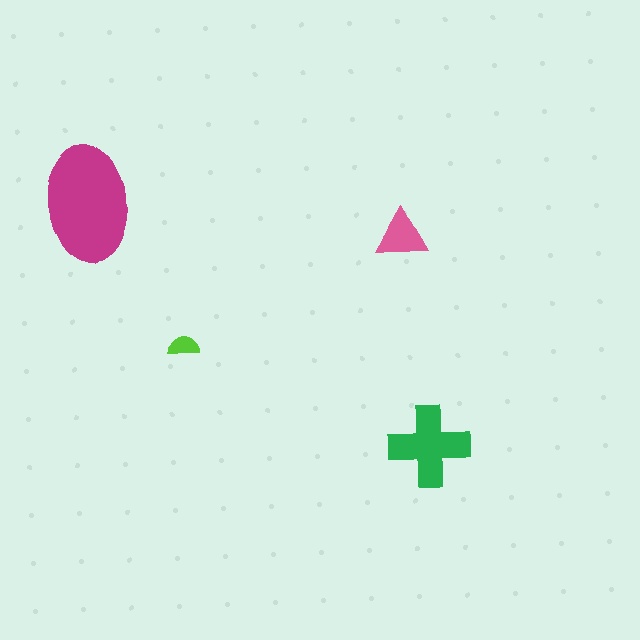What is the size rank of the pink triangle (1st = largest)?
3rd.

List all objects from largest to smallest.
The magenta ellipse, the green cross, the pink triangle, the lime semicircle.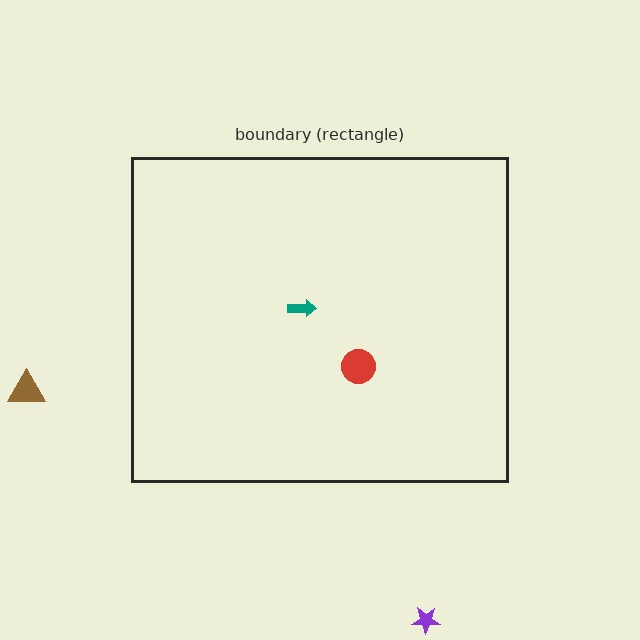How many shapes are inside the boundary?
2 inside, 2 outside.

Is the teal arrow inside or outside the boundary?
Inside.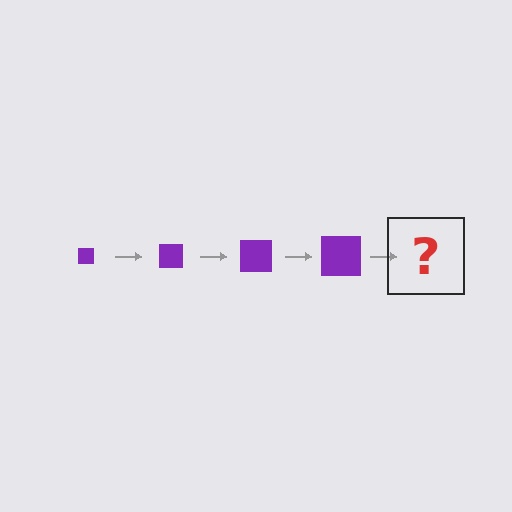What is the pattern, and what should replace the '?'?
The pattern is that the square gets progressively larger each step. The '?' should be a purple square, larger than the previous one.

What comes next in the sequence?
The next element should be a purple square, larger than the previous one.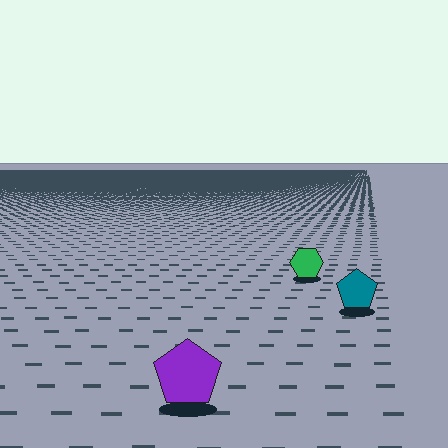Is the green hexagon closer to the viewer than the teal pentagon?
No. The teal pentagon is closer — you can tell from the texture gradient: the ground texture is coarser near it.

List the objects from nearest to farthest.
From nearest to farthest: the purple pentagon, the teal pentagon, the green hexagon.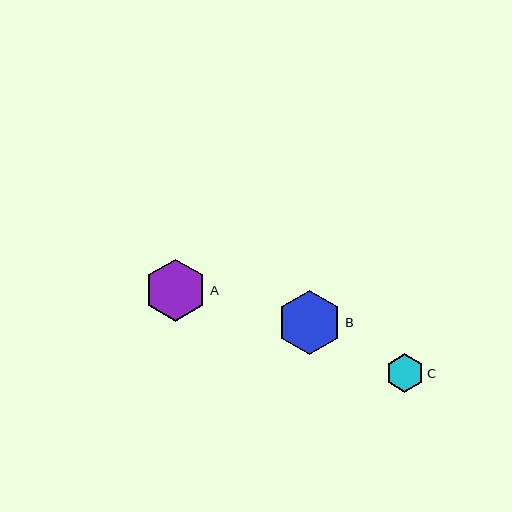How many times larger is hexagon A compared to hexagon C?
Hexagon A is approximately 1.6 times the size of hexagon C.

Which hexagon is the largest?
Hexagon B is the largest with a size of approximately 64 pixels.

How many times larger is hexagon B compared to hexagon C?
Hexagon B is approximately 1.7 times the size of hexagon C.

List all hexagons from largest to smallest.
From largest to smallest: B, A, C.